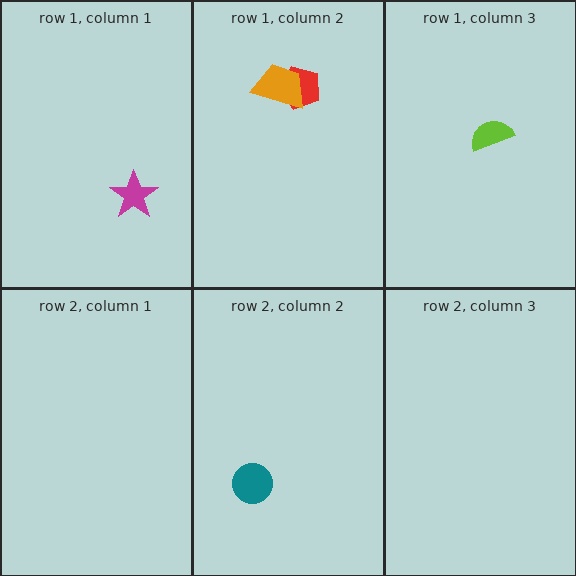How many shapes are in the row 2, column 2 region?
1.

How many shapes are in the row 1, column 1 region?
1.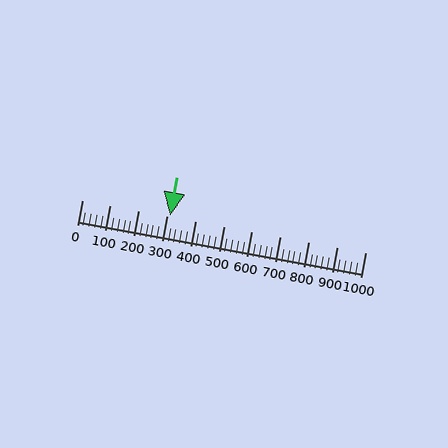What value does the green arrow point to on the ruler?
The green arrow points to approximately 311.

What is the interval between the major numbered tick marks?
The major tick marks are spaced 100 units apart.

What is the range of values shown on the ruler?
The ruler shows values from 0 to 1000.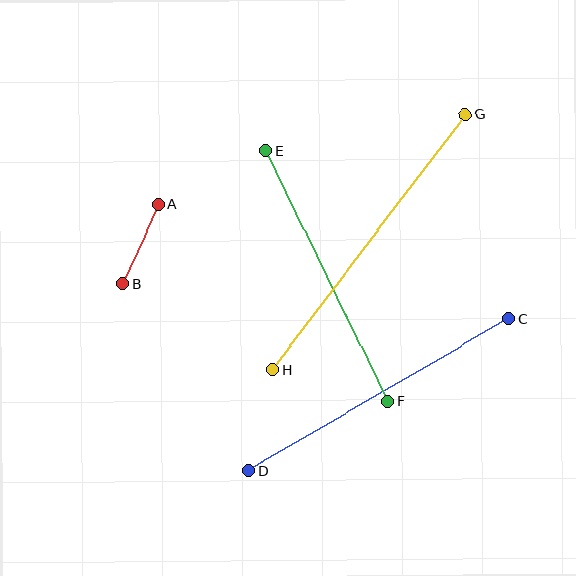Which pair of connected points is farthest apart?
Points G and H are farthest apart.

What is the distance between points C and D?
The distance is approximately 302 pixels.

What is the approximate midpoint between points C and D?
The midpoint is at approximately (379, 395) pixels.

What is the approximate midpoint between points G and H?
The midpoint is at approximately (369, 242) pixels.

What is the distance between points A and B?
The distance is approximately 87 pixels.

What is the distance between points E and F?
The distance is approximately 279 pixels.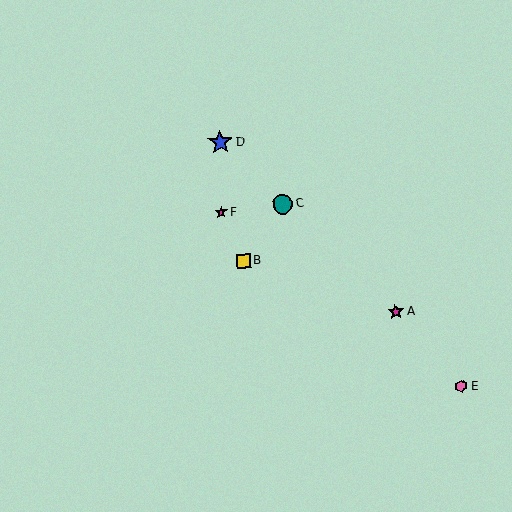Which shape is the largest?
The blue star (labeled D) is the largest.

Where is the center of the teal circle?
The center of the teal circle is at (283, 204).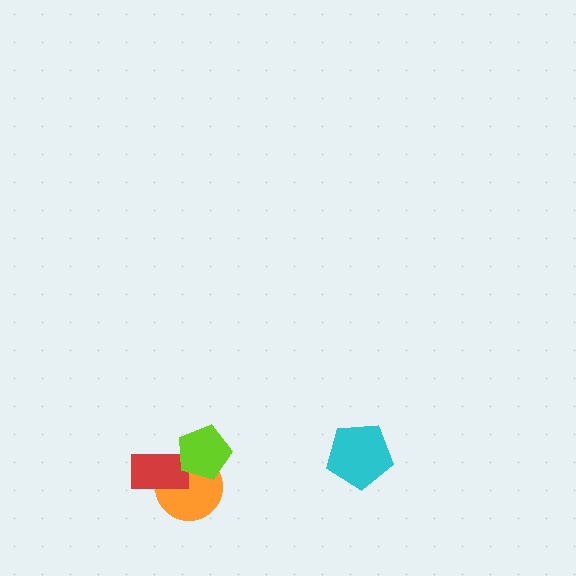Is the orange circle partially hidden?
Yes, it is partially covered by another shape.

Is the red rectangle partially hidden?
Yes, it is partially covered by another shape.